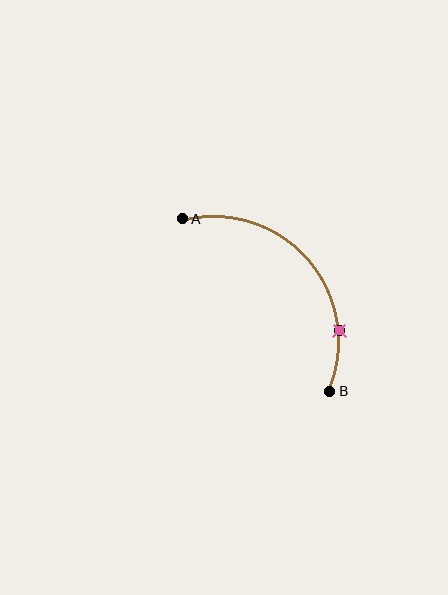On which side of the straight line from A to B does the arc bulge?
The arc bulges above and to the right of the straight line connecting A and B.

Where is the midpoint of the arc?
The arc midpoint is the point on the curve farthest from the straight line joining A and B. It sits above and to the right of that line.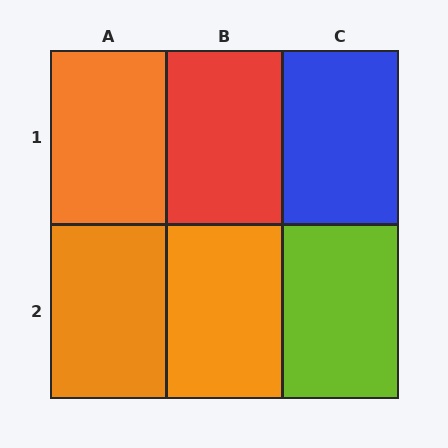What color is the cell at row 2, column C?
Lime.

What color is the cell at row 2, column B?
Orange.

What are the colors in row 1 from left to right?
Orange, red, blue.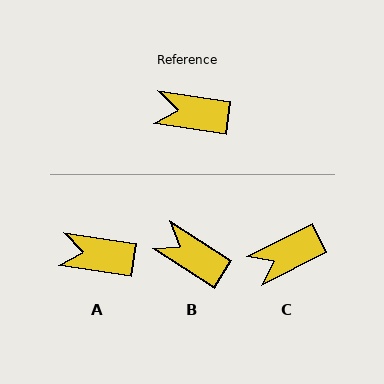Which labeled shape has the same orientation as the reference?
A.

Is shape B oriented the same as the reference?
No, it is off by about 24 degrees.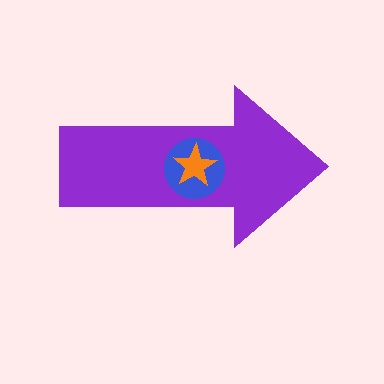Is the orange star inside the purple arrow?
Yes.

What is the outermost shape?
The purple arrow.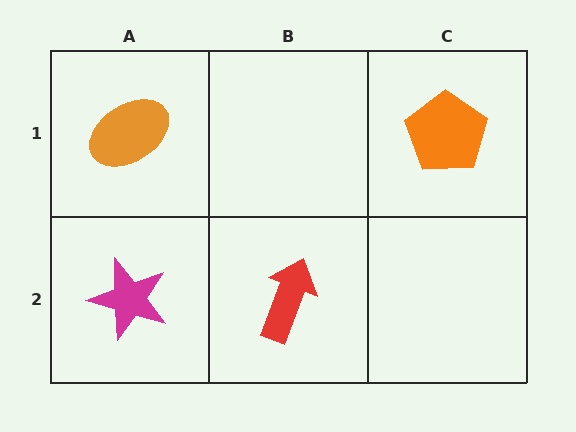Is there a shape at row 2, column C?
No, that cell is empty.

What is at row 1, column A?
An orange ellipse.